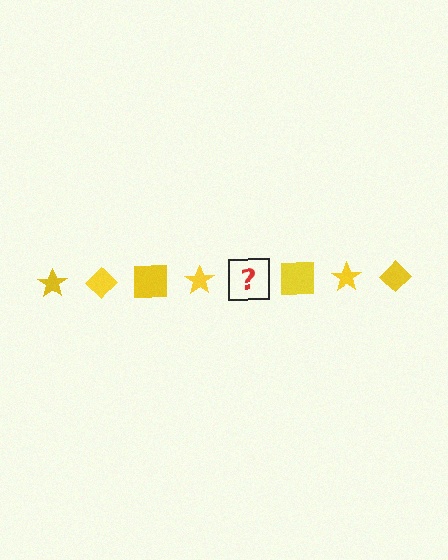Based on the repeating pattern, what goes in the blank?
The blank should be a yellow diamond.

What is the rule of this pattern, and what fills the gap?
The rule is that the pattern cycles through star, diamond, square shapes in yellow. The gap should be filled with a yellow diamond.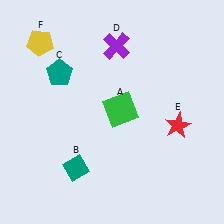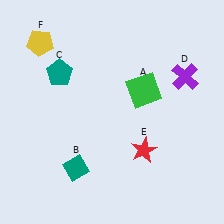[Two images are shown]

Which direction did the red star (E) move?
The red star (E) moved left.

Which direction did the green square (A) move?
The green square (A) moved right.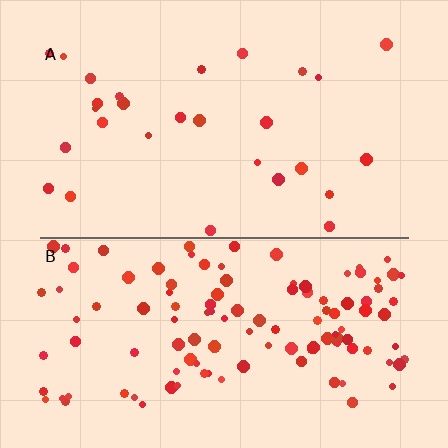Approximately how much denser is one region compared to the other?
Approximately 4.3× — region B over region A.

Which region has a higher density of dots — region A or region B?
B (the bottom).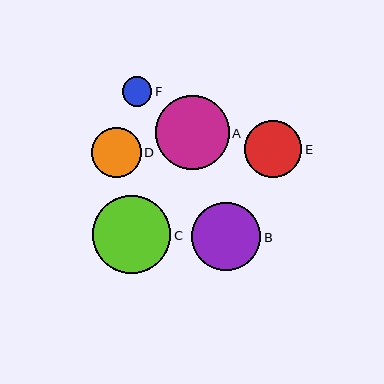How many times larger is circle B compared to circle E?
Circle B is approximately 1.2 times the size of circle E.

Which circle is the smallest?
Circle F is the smallest with a size of approximately 30 pixels.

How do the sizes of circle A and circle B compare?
Circle A and circle B are approximately the same size.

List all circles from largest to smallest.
From largest to smallest: C, A, B, E, D, F.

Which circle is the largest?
Circle C is the largest with a size of approximately 78 pixels.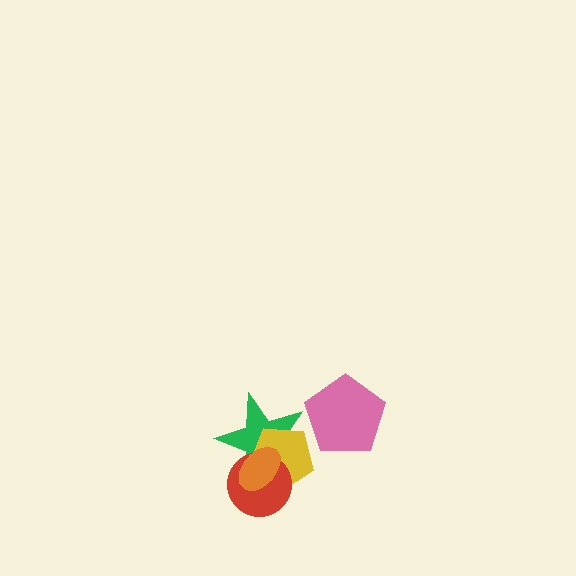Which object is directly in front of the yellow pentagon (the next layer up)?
The red circle is directly in front of the yellow pentagon.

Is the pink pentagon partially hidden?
No, no other shape covers it.